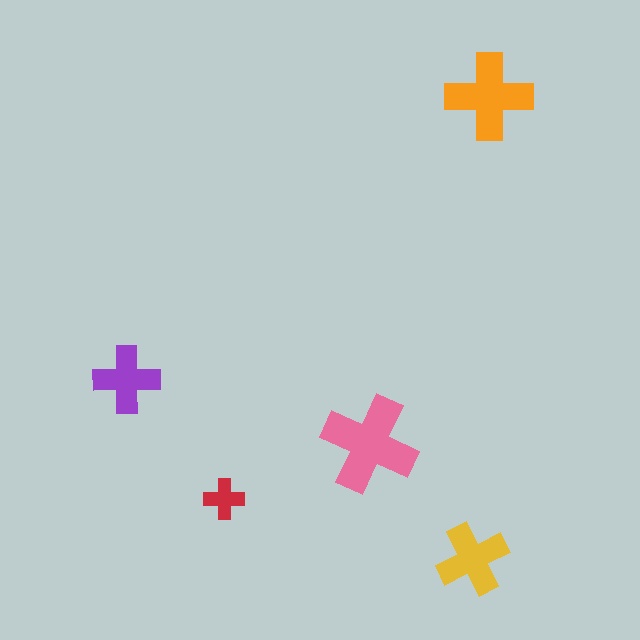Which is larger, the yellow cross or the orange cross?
The orange one.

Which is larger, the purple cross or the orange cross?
The orange one.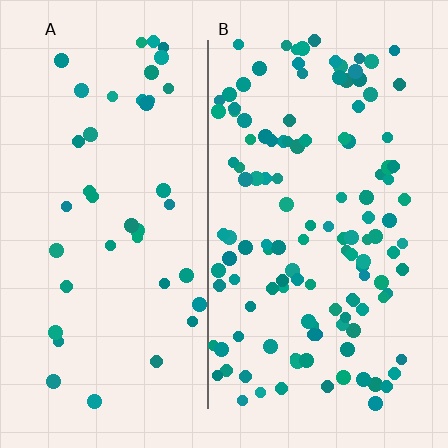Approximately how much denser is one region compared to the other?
Approximately 3.0× — region B over region A.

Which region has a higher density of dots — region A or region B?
B (the right).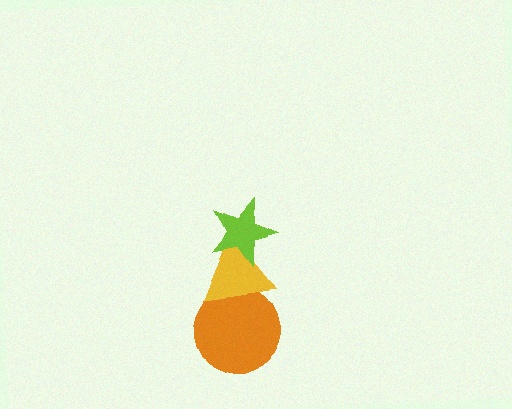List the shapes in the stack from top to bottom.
From top to bottom: the lime star, the yellow triangle, the orange circle.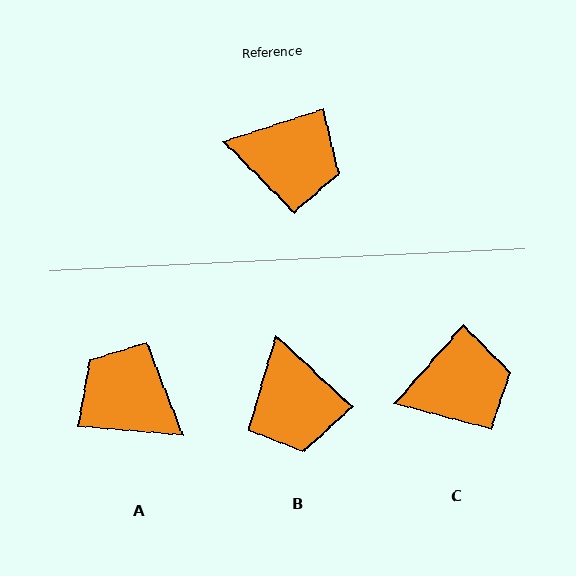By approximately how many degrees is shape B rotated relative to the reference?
Approximately 61 degrees clockwise.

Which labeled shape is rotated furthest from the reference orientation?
A, about 156 degrees away.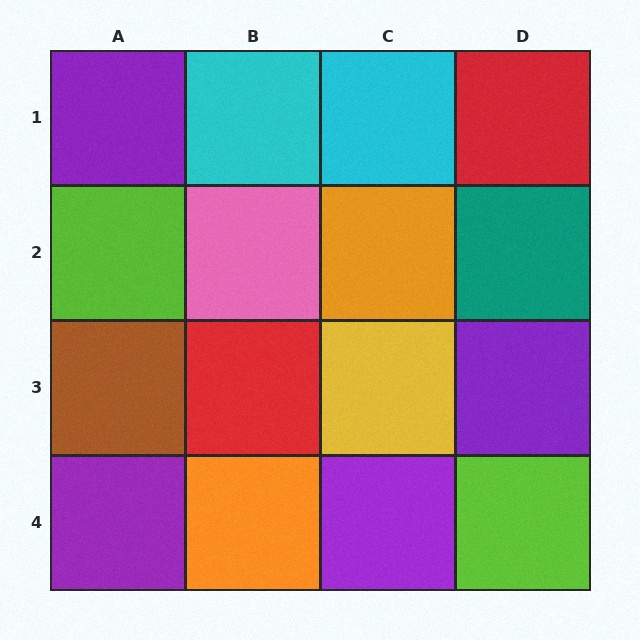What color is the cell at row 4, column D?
Lime.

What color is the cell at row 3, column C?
Yellow.